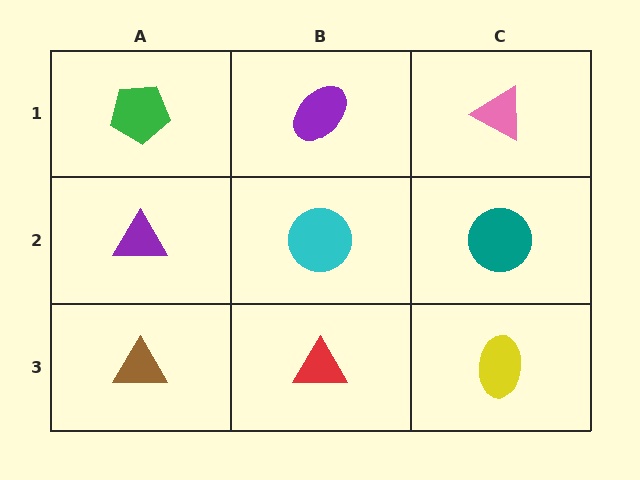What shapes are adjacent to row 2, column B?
A purple ellipse (row 1, column B), a red triangle (row 3, column B), a purple triangle (row 2, column A), a teal circle (row 2, column C).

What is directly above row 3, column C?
A teal circle.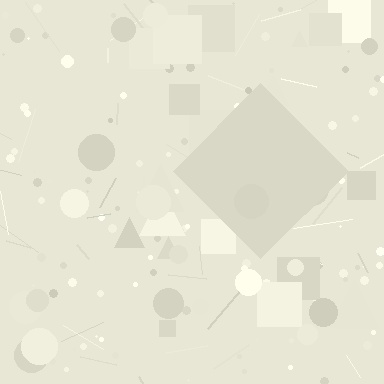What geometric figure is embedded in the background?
A diamond is embedded in the background.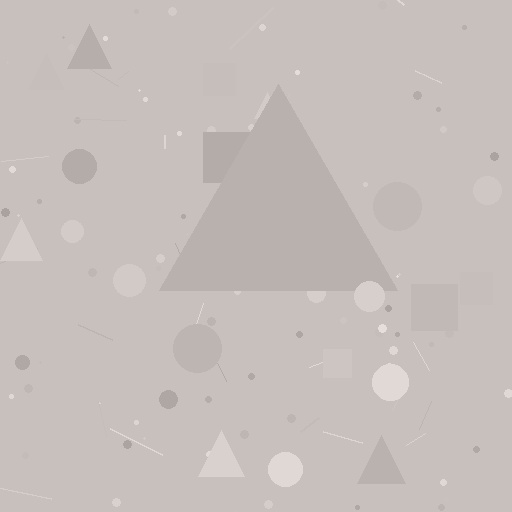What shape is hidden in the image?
A triangle is hidden in the image.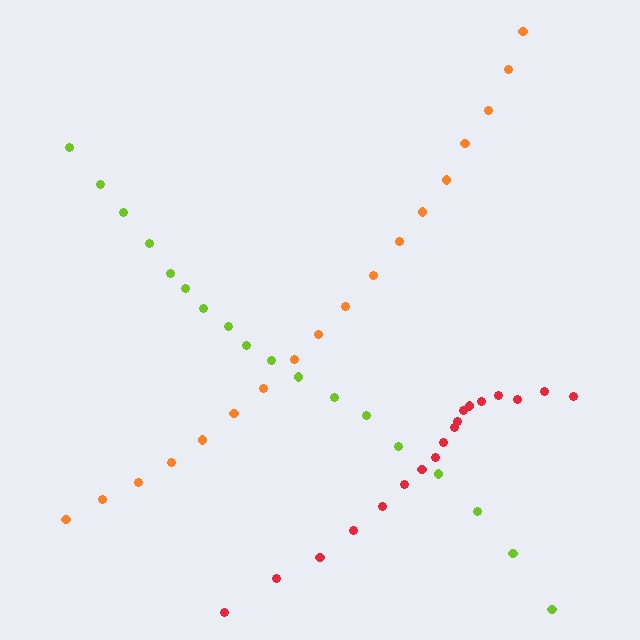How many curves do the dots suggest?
There are 3 distinct paths.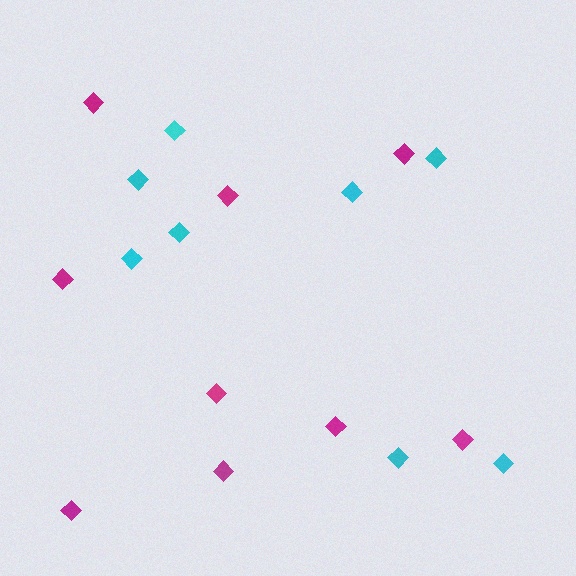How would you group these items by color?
There are 2 groups: one group of magenta diamonds (9) and one group of cyan diamonds (8).